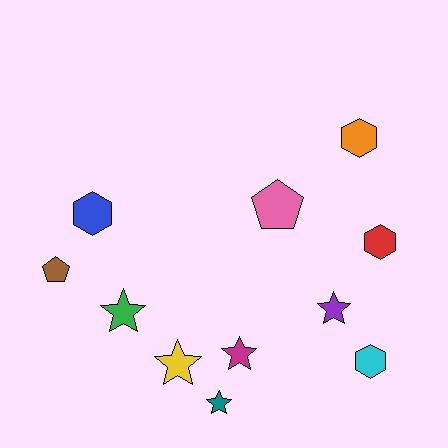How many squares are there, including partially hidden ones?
There are no squares.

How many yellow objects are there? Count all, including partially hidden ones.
There is 1 yellow object.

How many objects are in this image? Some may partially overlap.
There are 11 objects.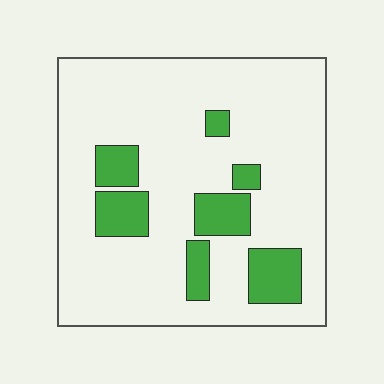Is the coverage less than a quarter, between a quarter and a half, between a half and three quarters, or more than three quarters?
Less than a quarter.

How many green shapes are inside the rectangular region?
7.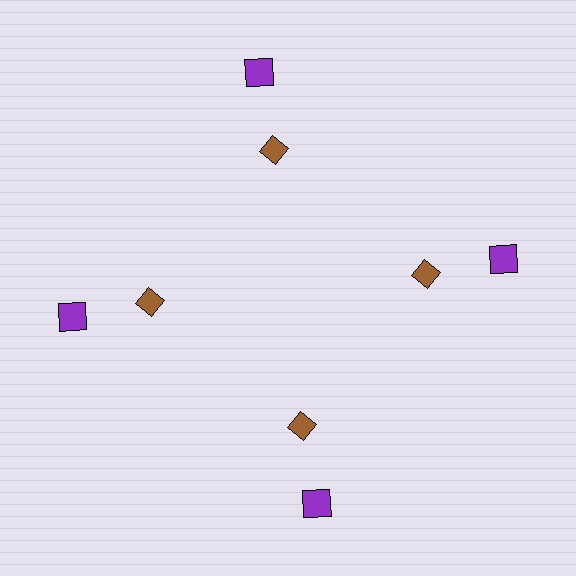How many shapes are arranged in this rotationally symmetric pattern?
There are 8 shapes, arranged in 4 groups of 2.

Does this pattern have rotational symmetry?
Yes, this pattern has 4-fold rotational symmetry. It looks the same after rotating 90 degrees around the center.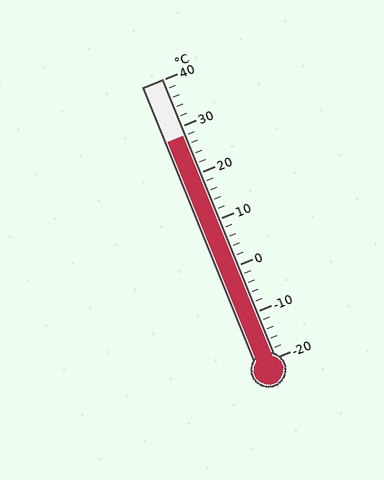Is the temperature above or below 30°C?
The temperature is below 30°C.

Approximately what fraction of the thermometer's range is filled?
The thermometer is filled to approximately 80% of its range.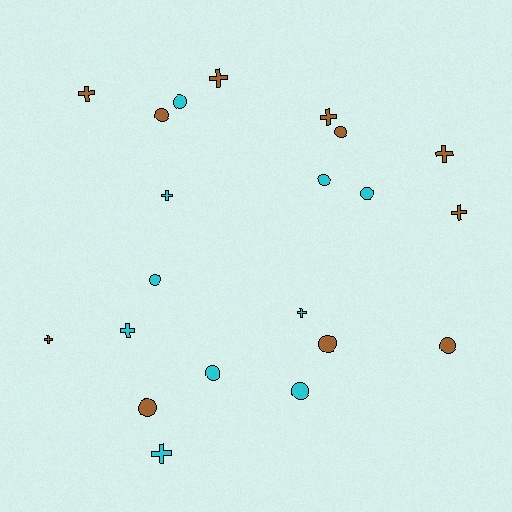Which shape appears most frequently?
Circle, with 11 objects.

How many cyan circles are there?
There are 6 cyan circles.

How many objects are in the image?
There are 21 objects.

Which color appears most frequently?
Brown, with 11 objects.